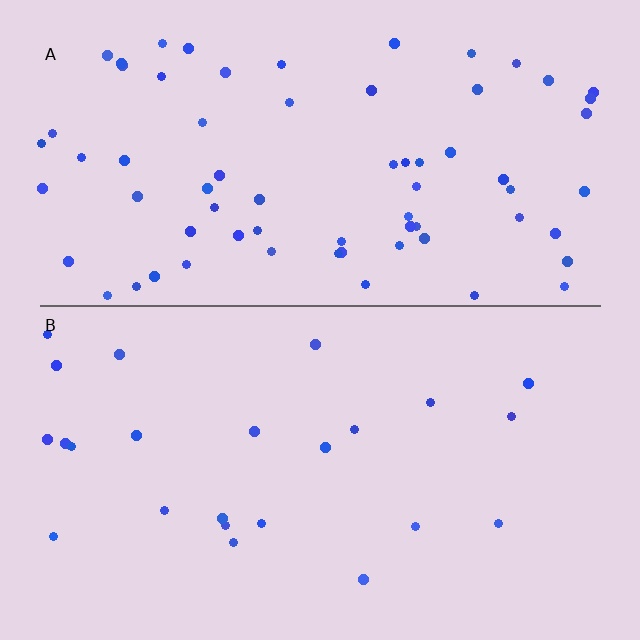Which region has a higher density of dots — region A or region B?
A (the top).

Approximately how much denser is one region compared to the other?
Approximately 2.9× — region A over region B.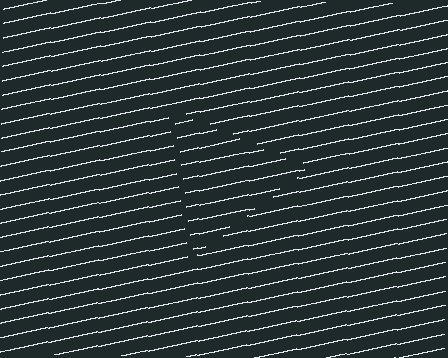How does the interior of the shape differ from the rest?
The interior of the shape contains the same grating, shifted by half a period — the contour is defined by the phase discontinuity where line-ends from the inner and outer gratings abut.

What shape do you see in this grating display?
An illusory triangle. The interior of the shape contains the same grating, shifted by half a period — the contour is defined by the phase discontinuity where line-ends from the inner and outer gratings abut.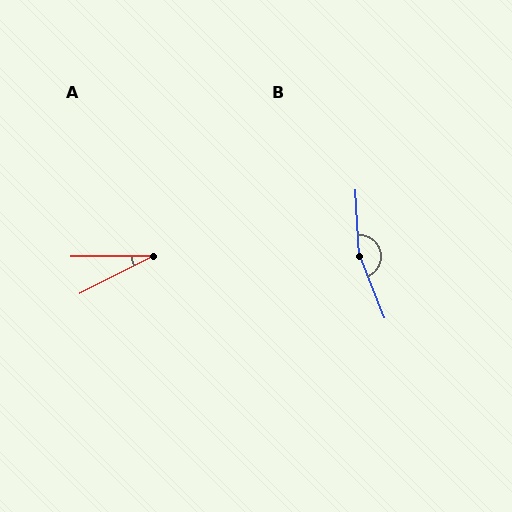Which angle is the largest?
B, at approximately 161 degrees.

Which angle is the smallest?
A, at approximately 26 degrees.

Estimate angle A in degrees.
Approximately 26 degrees.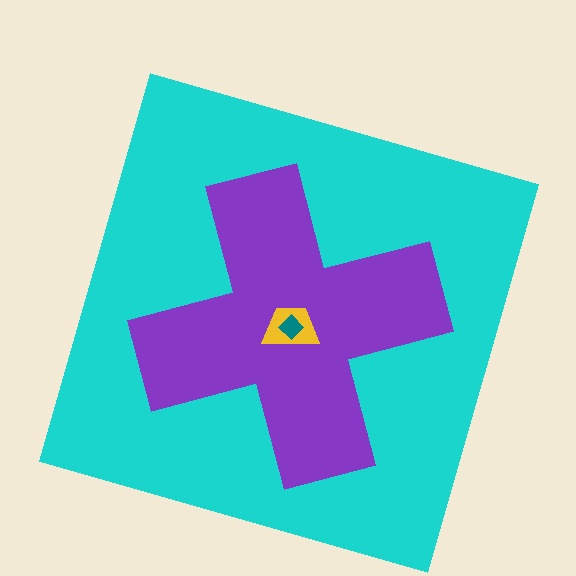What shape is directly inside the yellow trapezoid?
The teal diamond.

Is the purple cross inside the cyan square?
Yes.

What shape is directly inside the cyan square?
The purple cross.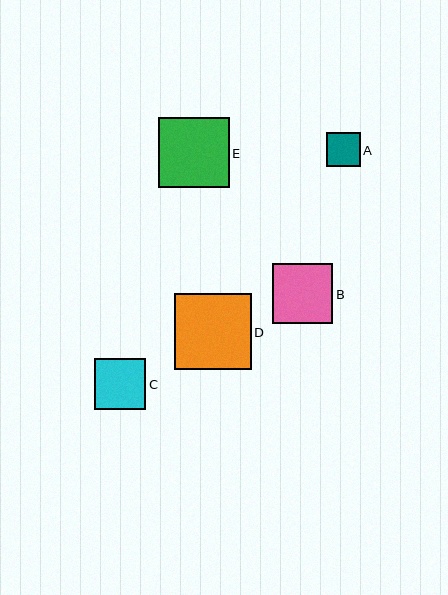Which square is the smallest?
Square A is the smallest with a size of approximately 34 pixels.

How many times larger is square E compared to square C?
Square E is approximately 1.4 times the size of square C.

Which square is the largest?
Square D is the largest with a size of approximately 76 pixels.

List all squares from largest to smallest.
From largest to smallest: D, E, B, C, A.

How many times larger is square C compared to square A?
Square C is approximately 1.5 times the size of square A.